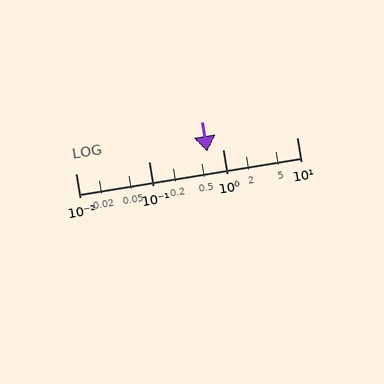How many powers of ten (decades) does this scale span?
The scale spans 3 decades, from 0.01 to 10.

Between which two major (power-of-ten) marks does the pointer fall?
The pointer is between 0.1 and 1.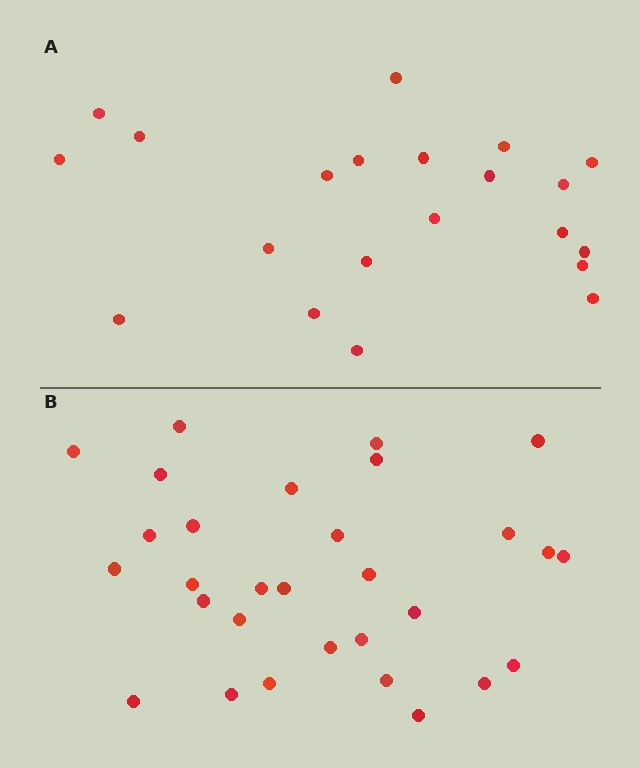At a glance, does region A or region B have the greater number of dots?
Region B (the bottom region) has more dots.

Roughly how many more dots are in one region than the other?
Region B has roughly 8 or so more dots than region A.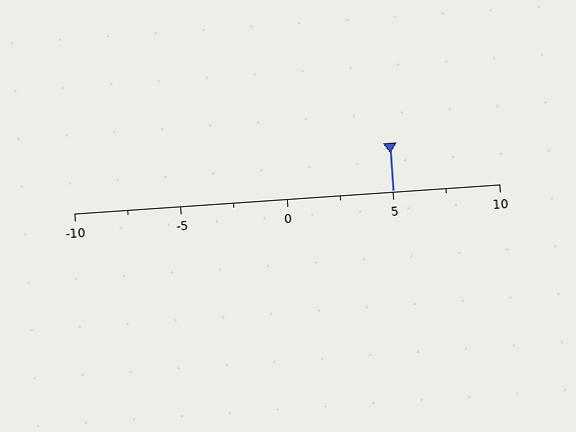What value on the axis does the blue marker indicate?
The marker indicates approximately 5.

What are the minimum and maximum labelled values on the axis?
The axis runs from -10 to 10.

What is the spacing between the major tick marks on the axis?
The major ticks are spaced 5 apart.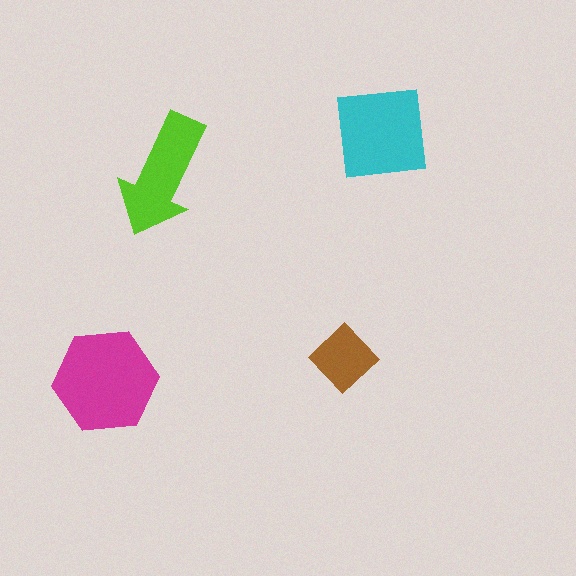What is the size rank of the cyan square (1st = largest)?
2nd.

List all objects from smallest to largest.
The brown diamond, the lime arrow, the cyan square, the magenta hexagon.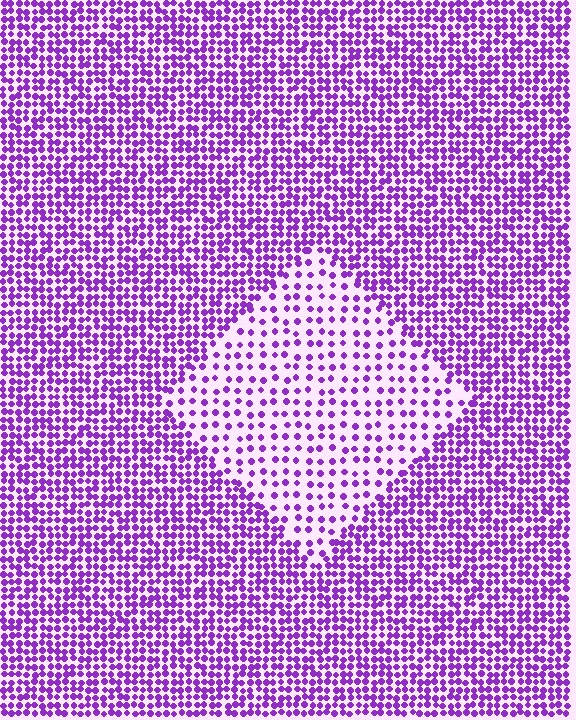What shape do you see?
I see a diamond.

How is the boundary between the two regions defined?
The boundary is defined by a change in element density (approximately 2.3x ratio). All elements are the same color, size, and shape.